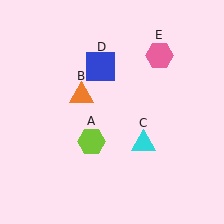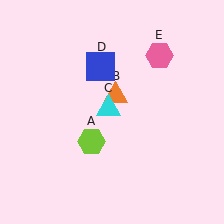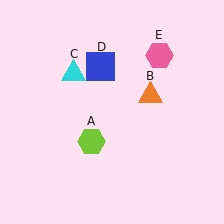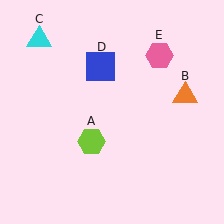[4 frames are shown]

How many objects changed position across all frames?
2 objects changed position: orange triangle (object B), cyan triangle (object C).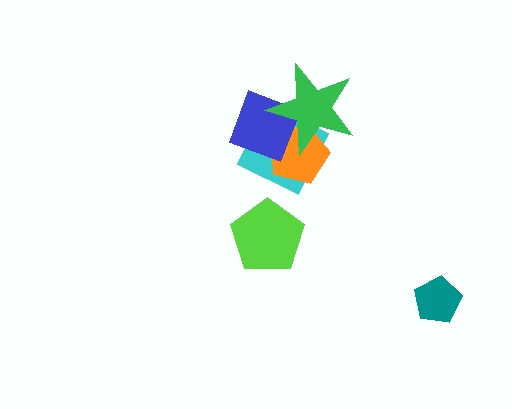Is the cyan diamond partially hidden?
Yes, it is partially covered by another shape.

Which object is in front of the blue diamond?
The green star is in front of the blue diamond.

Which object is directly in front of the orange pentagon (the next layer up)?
The blue diamond is directly in front of the orange pentagon.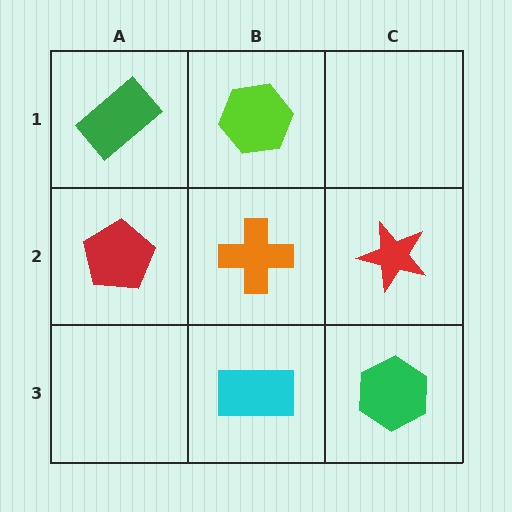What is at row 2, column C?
A red star.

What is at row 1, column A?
A green rectangle.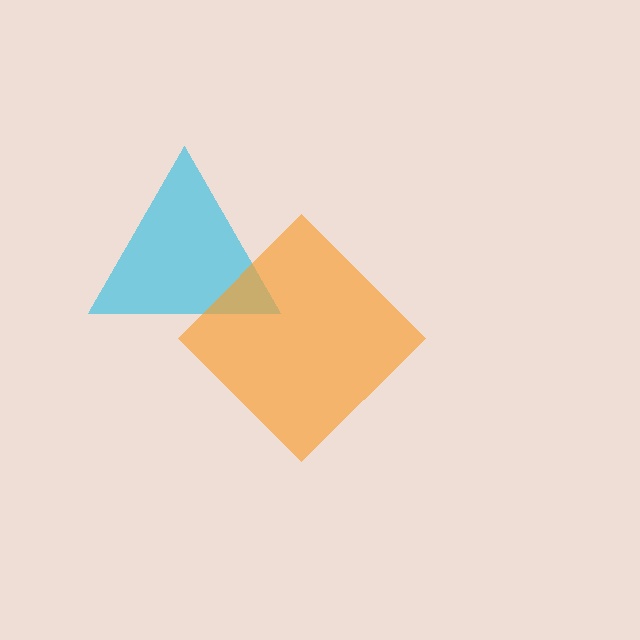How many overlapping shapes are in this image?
There are 2 overlapping shapes in the image.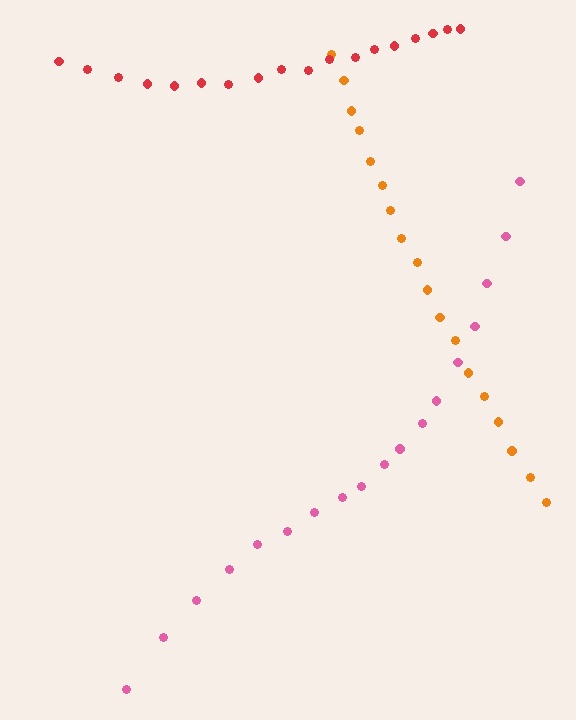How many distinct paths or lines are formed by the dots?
There are 3 distinct paths.